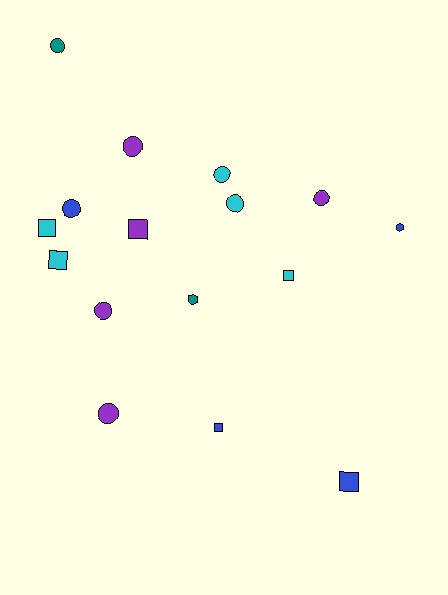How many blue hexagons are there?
There is 1 blue hexagon.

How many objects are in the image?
There are 16 objects.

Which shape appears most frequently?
Circle, with 8 objects.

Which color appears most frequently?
Purple, with 5 objects.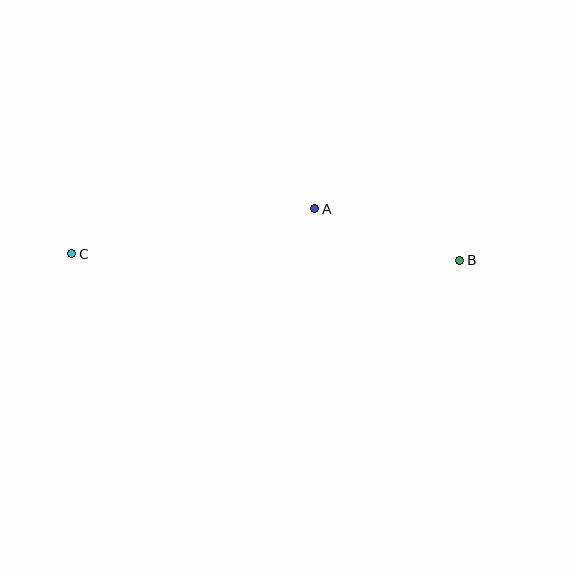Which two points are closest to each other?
Points A and B are closest to each other.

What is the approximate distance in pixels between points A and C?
The distance between A and C is approximately 247 pixels.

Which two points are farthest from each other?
Points B and C are farthest from each other.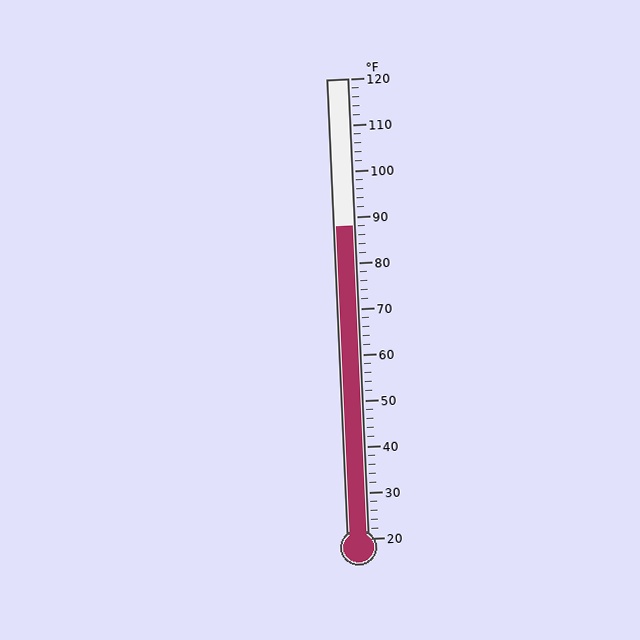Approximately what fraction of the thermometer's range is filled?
The thermometer is filled to approximately 70% of its range.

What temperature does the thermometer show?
The thermometer shows approximately 88°F.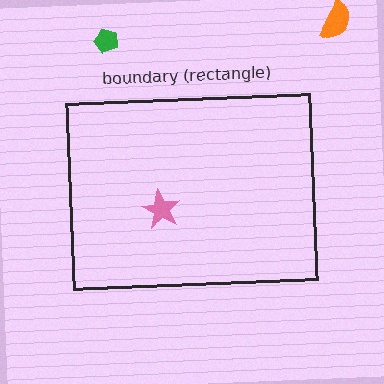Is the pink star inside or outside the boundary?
Inside.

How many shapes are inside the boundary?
1 inside, 2 outside.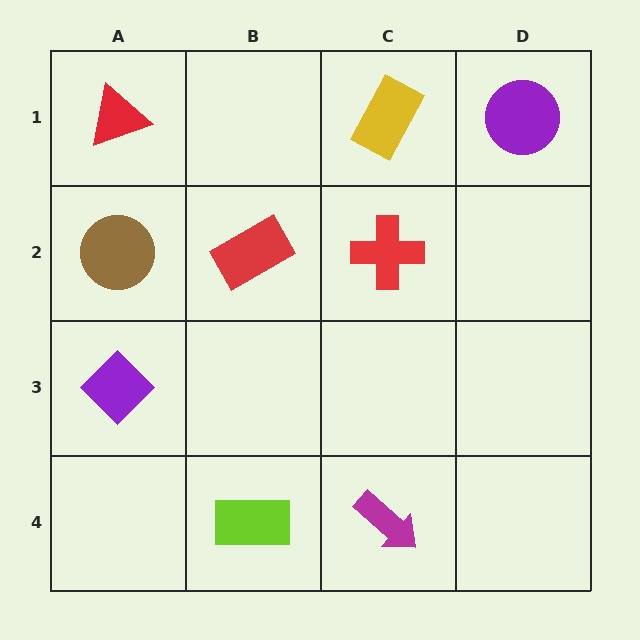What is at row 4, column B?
A lime rectangle.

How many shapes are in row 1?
3 shapes.